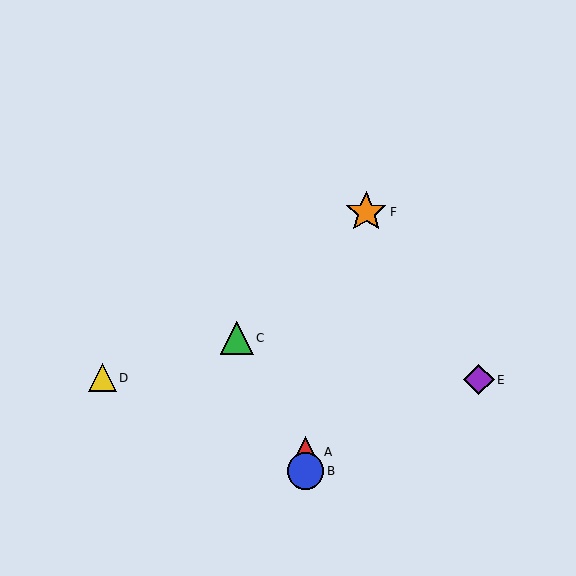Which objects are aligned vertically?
Objects A, B are aligned vertically.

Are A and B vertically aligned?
Yes, both are at x≈306.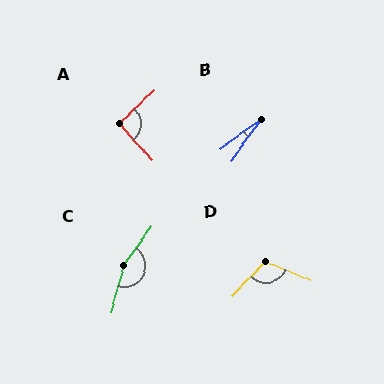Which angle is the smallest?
B, at approximately 17 degrees.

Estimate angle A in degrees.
Approximately 92 degrees.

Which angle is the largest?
C, at approximately 159 degrees.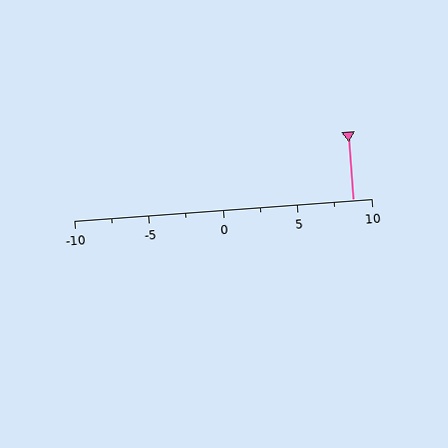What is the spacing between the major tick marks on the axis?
The major ticks are spaced 5 apart.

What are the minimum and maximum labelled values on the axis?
The axis runs from -10 to 10.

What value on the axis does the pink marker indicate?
The marker indicates approximately 8.8.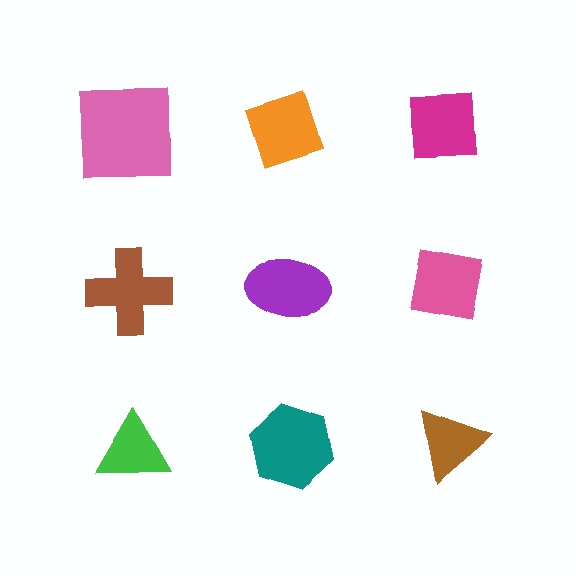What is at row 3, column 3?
A brown triangle.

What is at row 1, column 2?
An orange diamond.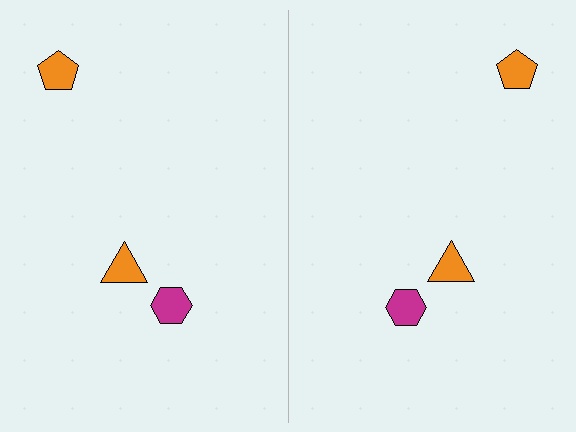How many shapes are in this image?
There are 6 shapes in this image.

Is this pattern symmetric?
Yes, this pattern has bilateral (reflection) symmetry.